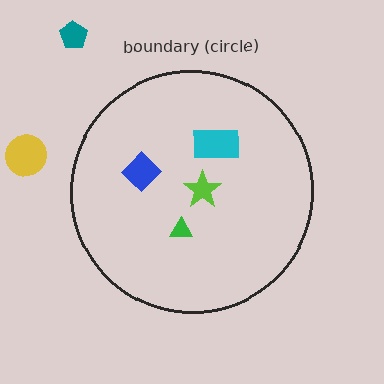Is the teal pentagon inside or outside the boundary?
Outside.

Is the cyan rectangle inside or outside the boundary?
Inside.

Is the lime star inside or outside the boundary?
Inside.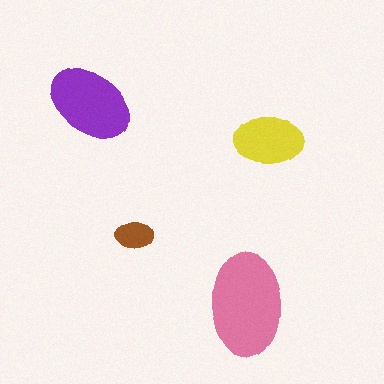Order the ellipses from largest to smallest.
the pink one, the purple one, the yellow one, the brown one.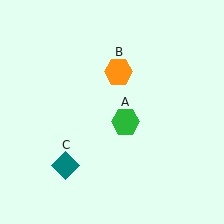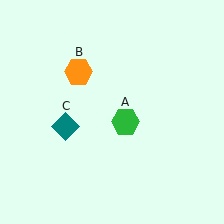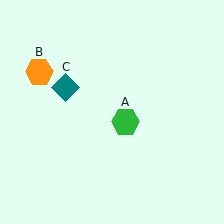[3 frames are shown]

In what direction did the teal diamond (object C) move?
The teal diamond (object C) moved up.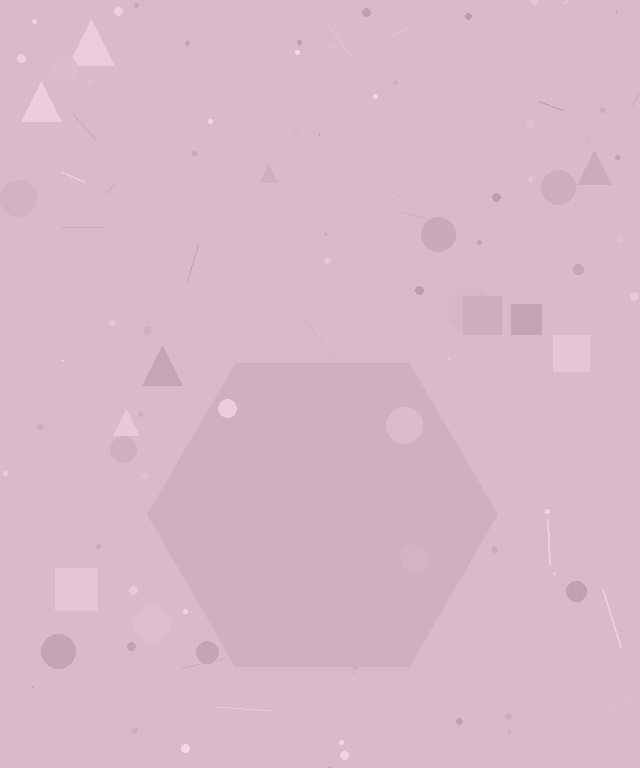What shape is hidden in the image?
A hexagon is hidden in the image.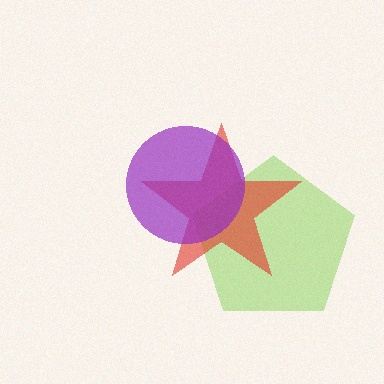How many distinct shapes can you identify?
There are 3 distinct shapes: a lime pentagon, a red star, a purple circle.